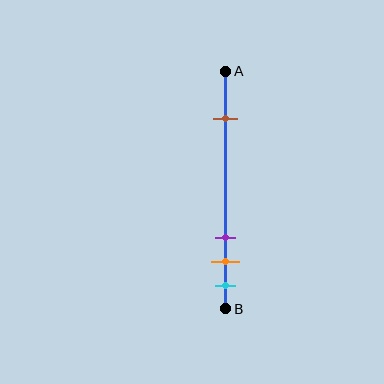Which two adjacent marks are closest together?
The orange and cyan marks are the closest adjacent pair.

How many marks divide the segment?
There are 4 marks dividing the segment.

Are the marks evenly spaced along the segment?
No, the marks are not evenly spaced.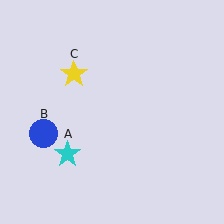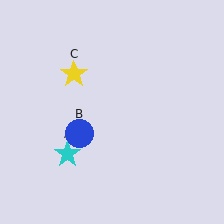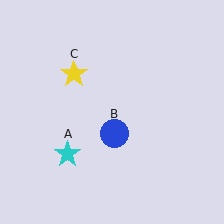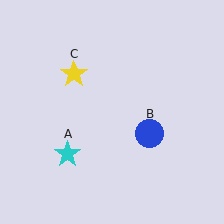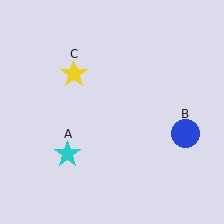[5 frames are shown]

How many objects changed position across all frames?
1 object changed position: blue circle (object B).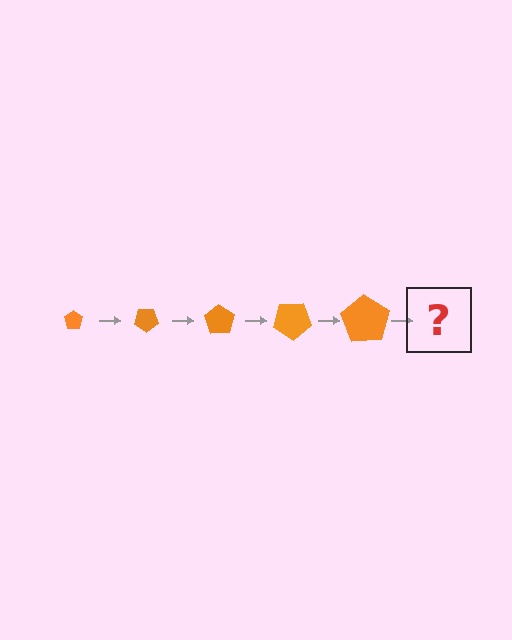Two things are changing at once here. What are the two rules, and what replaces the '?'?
The two rules are that the pentagon grows larger each step and it rotates 35 degrees each step. The '?' should be a pentagon, larger than the previous one and rotated 175 degrees from the start.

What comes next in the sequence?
The next element should be a pentagon, larger than the previous one and rotated 175 degrees from the start.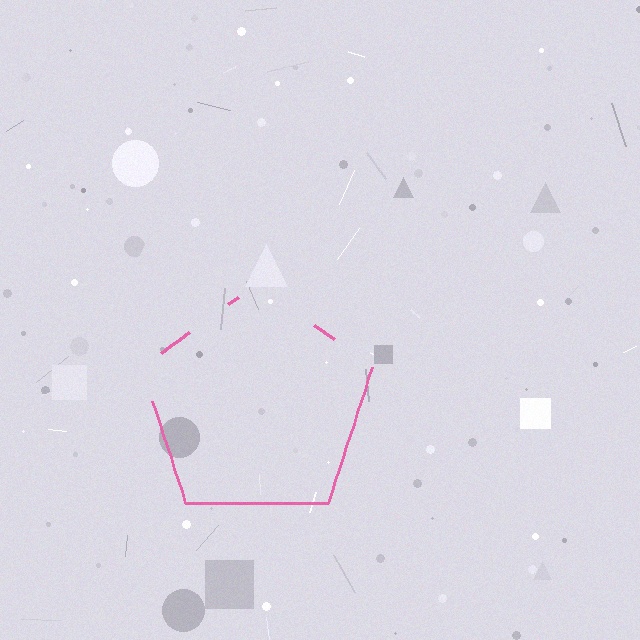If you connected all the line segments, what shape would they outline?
They would outline a pentagon.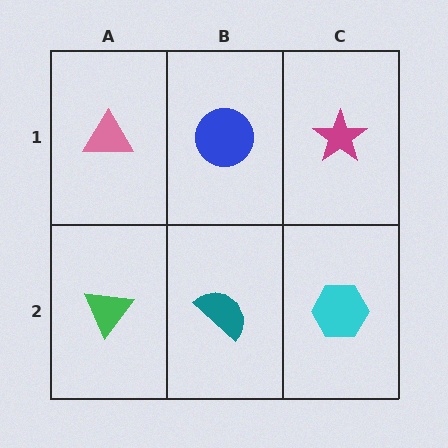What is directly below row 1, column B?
A teal semicircle.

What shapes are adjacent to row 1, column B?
A teal semicircle (row 2, column B), a pink triangle (row 1, column A), a magenta star (row 1, column C).